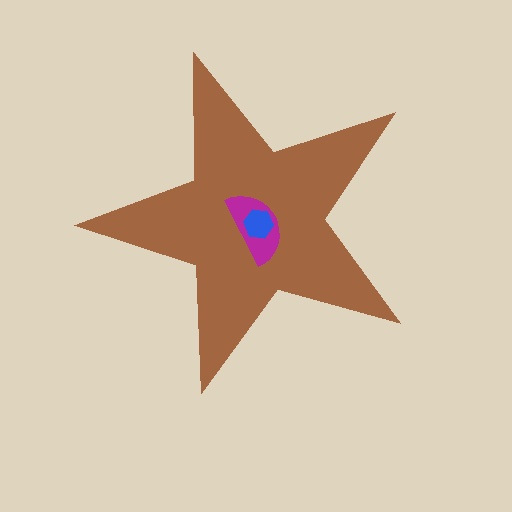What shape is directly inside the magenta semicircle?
The blue hexagon.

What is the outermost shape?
The brown star.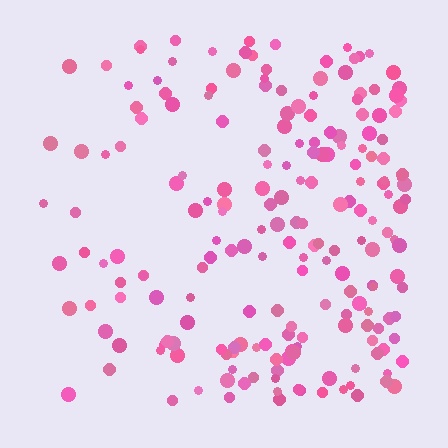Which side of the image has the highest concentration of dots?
The right.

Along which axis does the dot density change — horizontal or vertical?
Horizontal.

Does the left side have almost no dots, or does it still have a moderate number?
Still a moderate number, just noticeably fewer than the right.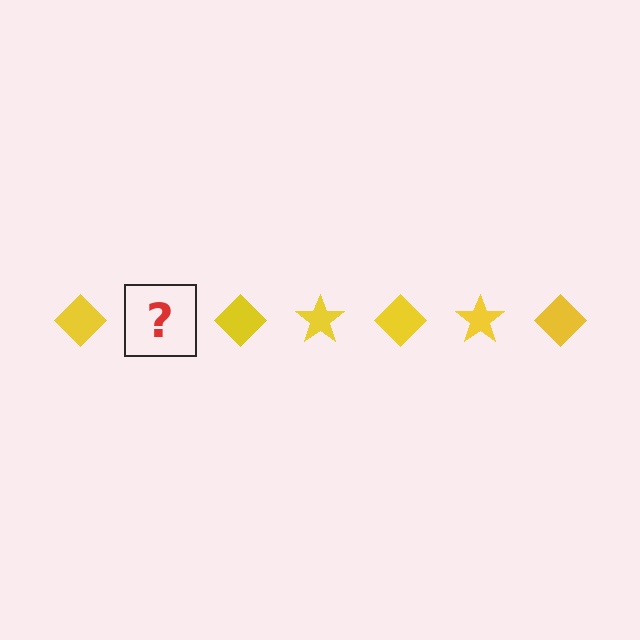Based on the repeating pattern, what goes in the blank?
The blank should be a yellow star.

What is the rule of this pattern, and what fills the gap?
The rule is that the pattern cycles through diamond, star shapes in yellow. The gap should be filled with a yellow star.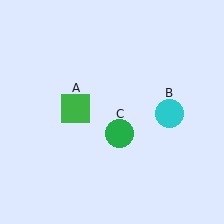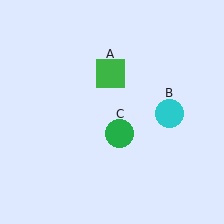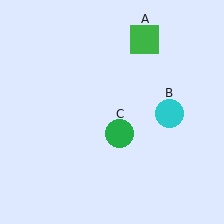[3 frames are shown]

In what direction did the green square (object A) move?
The green square (object A) moved up and to the right.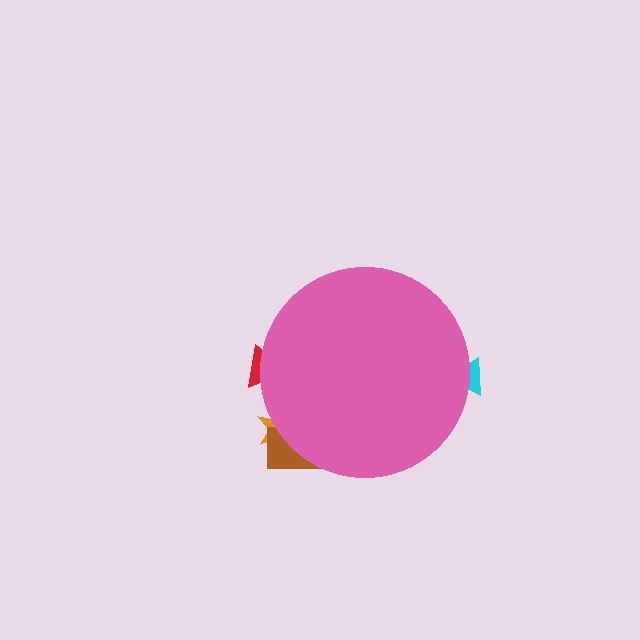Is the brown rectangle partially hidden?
Yes, the brown rectangle is partially hidden behind the pink circle.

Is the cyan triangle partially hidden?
Yes, the cyan triangle is partially hidden behind the pink circle.